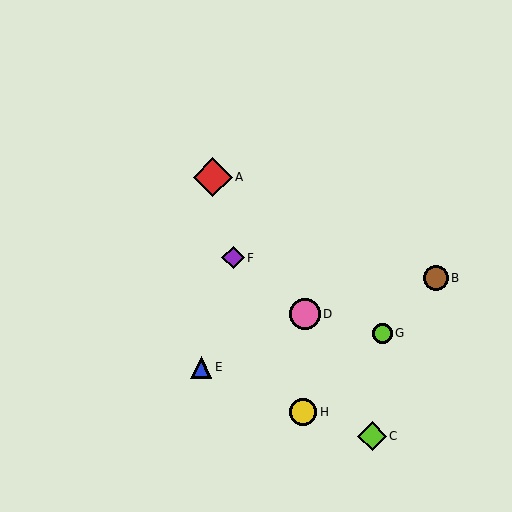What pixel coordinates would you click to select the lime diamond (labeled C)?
Click at (372, 436) to select the lime diamond C.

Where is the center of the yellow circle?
The center of the yellow circle is at (303, 412).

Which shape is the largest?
The red diamond (labeled A) is the largest.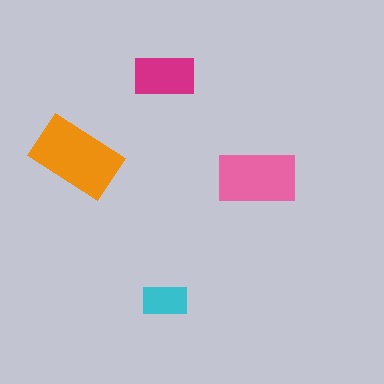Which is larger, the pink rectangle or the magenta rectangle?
The pink one.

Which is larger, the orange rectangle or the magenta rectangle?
The orange one.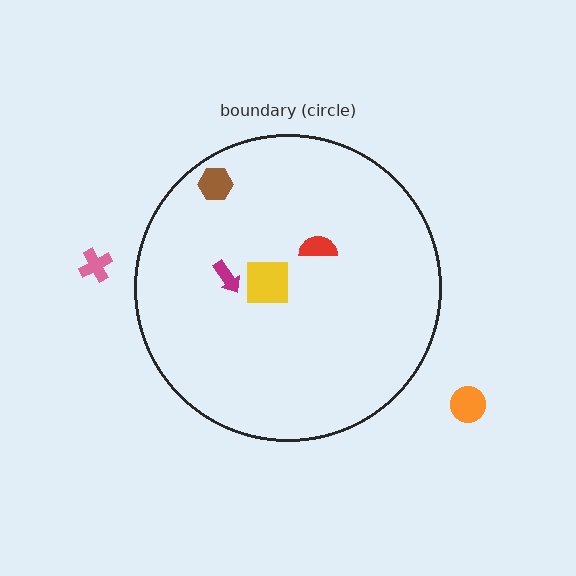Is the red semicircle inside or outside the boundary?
Inside.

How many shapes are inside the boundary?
4 inside, 2 outside.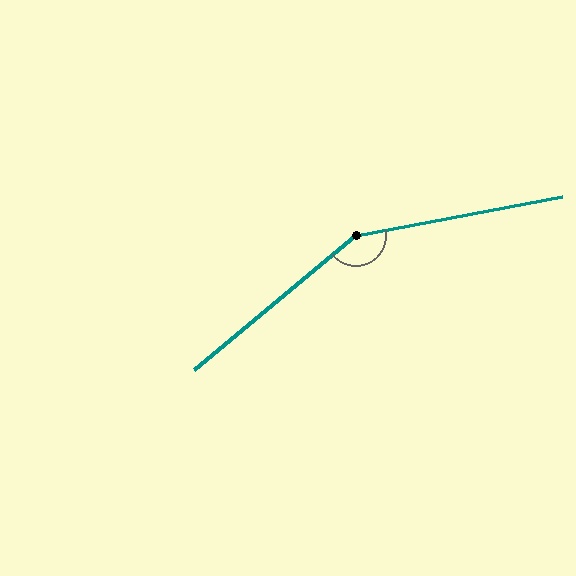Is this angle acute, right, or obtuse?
It is obtuse.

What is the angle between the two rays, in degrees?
Approximately 151 degrees.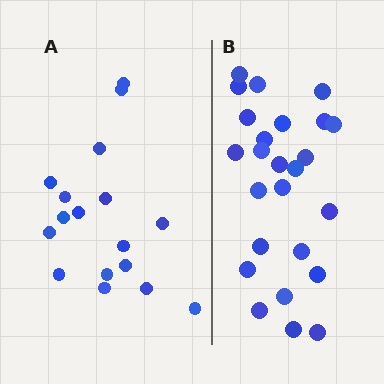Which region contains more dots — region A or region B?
Region B (the right region) has more dots.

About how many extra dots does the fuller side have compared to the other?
Region B has roughly 8 or so more dots than region A.